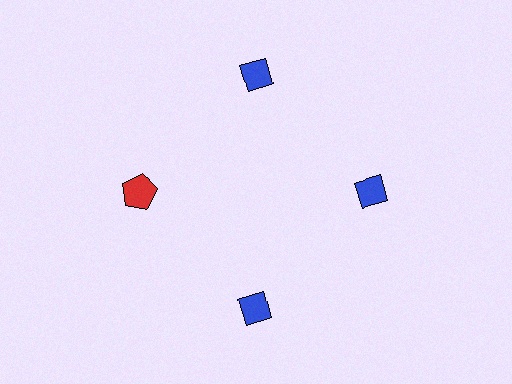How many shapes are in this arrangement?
There are 4 shapes arranged in a ring pattern.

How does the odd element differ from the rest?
It differs in both color (red instead of blue) and shape (pentagon instead of diamond).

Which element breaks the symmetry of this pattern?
The red pentagon at roughly the 9 o'clock position breaks the symmetry. All other shapes are blue diamonds.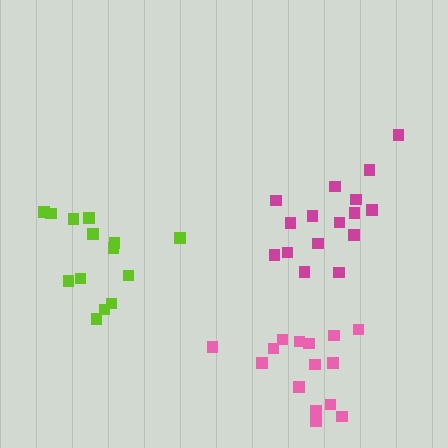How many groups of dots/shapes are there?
There are 3 groups.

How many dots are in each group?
Group 1: 16 dots, Group 2: 15 dots, Group 3: 14 dots (45 total).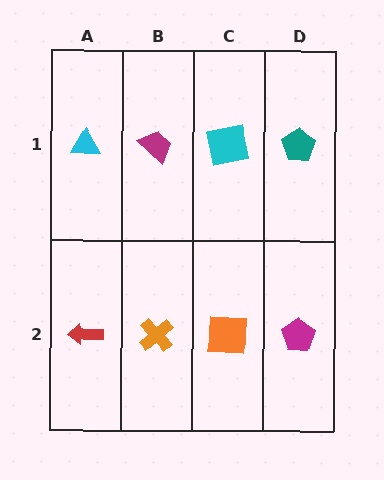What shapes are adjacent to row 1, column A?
A red arrow (row 2, column A), a magenta trapezoid (row 1, column B).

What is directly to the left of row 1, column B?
A cyan triangle.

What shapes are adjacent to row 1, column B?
An orange cross (row 2, column B), a cyan triangle (row 1, column A), a cyan square (row 1, column C).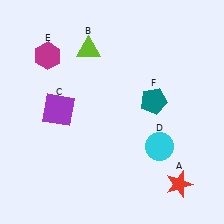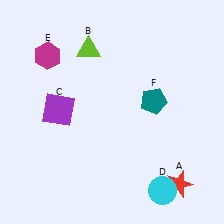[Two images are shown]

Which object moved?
The cyan circle (D) moved down.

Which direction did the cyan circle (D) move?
The cyan circle (D) moved down.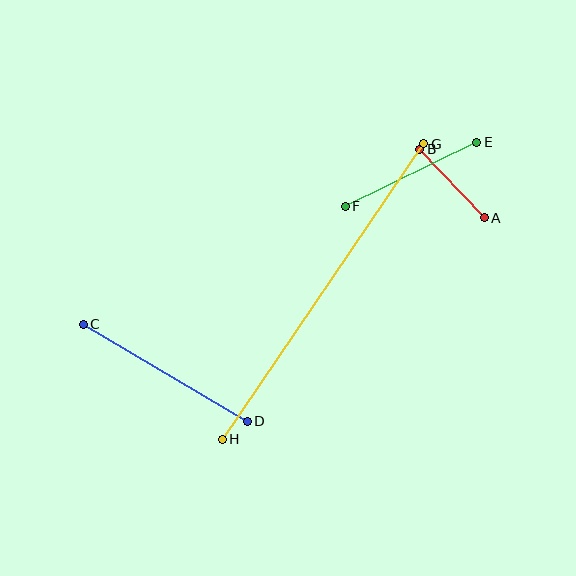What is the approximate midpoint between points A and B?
The midpoint is at approximately (452, 183) pixels.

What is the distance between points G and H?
The distance is approximately 358 pixels.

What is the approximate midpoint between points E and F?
The midpoint is at approximately (411, 174) pixels.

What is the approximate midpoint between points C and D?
The midpoint is at approximately (165, 373) pixels.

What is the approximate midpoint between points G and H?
The midpoint is at approximately (323, 292) pixels.